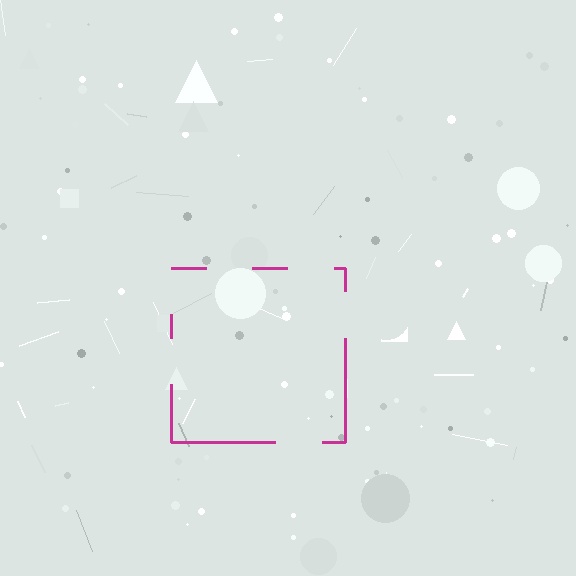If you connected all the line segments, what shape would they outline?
They would outline a square.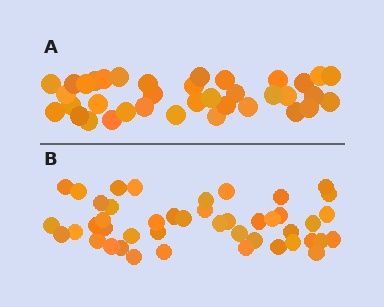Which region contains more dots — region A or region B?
Region B (the bottom region) has more dots.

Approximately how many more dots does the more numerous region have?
Region B has roughly 8 or so more dots than region A.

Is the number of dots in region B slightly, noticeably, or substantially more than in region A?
Region B has only slightly more — the two regions are fairly close. The ratio is roughly 1.2 to 1.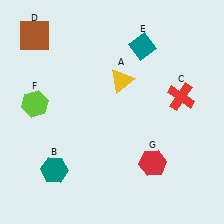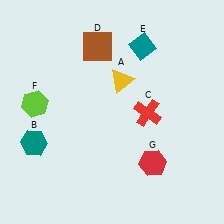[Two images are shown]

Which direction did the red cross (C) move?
The red cross (C) moved left.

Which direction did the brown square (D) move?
The brown square (D) moved right.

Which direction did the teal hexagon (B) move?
The teal hexagon (B) moved up.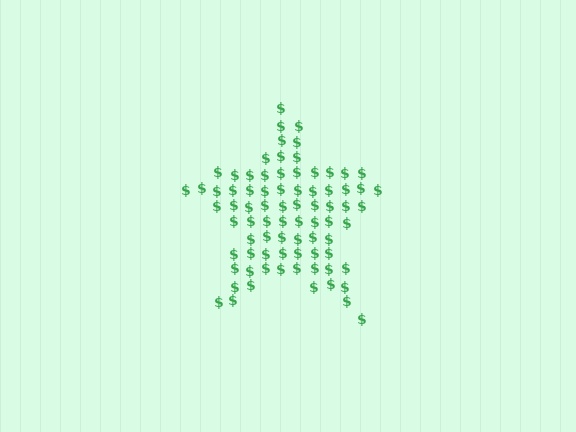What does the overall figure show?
The overall figure shows a star.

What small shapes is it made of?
It is made of small dollar signs.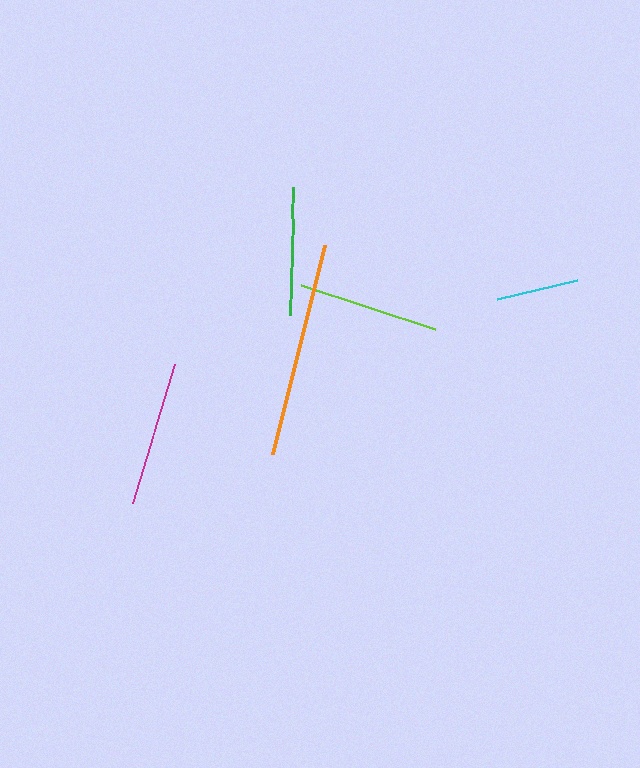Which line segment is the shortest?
The cyan line is the shortest at approximately 83 pixels.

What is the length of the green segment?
The green segment is approximately 128 pixels long.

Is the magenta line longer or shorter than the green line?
The magenta line is longer than the green line.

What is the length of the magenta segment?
The magenta segment is approximately 144 pixels long.